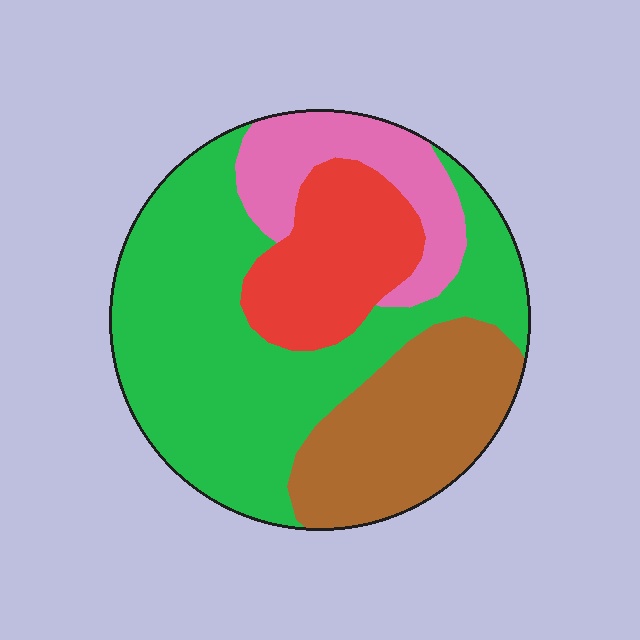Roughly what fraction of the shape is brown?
Brown takes up less than a quarter of the shape.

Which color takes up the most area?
Green, at roughly 45%.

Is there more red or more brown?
Brown.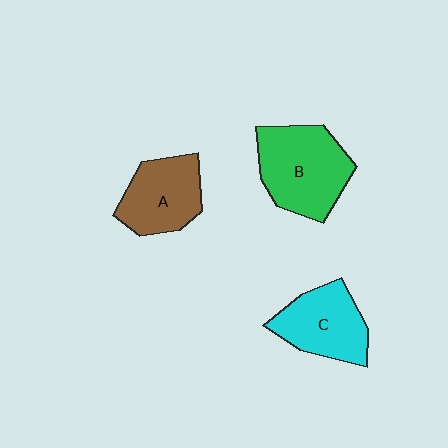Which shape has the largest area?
Shape B (green).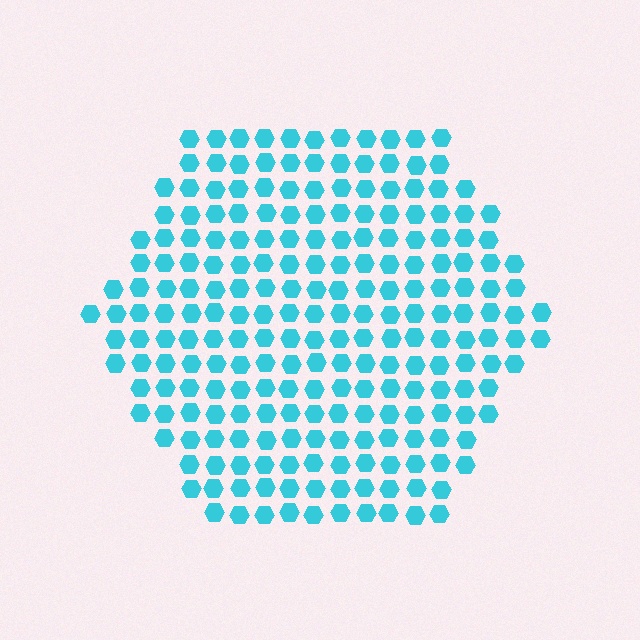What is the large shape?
The large shape is a hexagon.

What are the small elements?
The small elements are hexagons.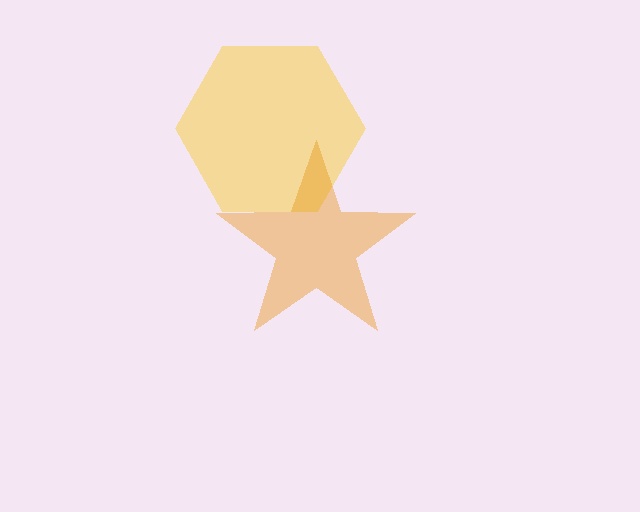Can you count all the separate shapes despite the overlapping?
Yes, there are 2 separate shapes.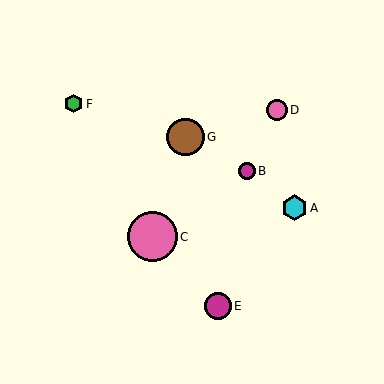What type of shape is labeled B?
Shape B is a magenta circle.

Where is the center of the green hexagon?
The center of the green hexagon is at (74, 104).